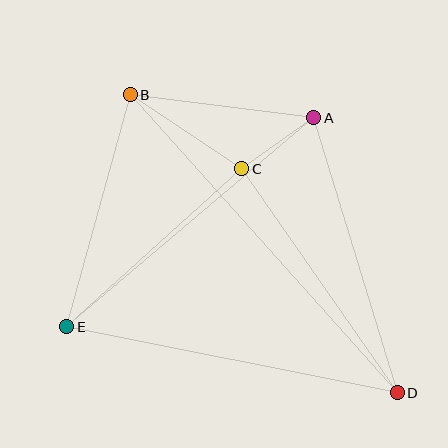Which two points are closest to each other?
Points A and C are closest to each other.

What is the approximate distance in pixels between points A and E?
The distance between A and E is approximately 324 pixels.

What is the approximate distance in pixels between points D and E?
The distance between D and E is approximately 337 pixels.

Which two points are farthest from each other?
Points B and D are farthest from each other.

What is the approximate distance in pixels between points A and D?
The distance between A and D is approximately 287 pixels.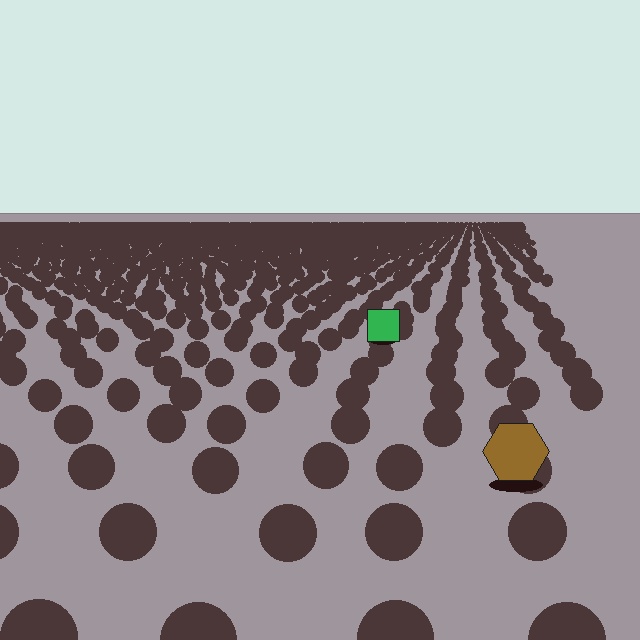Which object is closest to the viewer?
The brown hexagon is closest. The texture marks near it are larger and more spread out.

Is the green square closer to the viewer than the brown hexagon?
No. The brown hexagon is closer — you can tell from the texture gradient: the ground texture is coarser near it.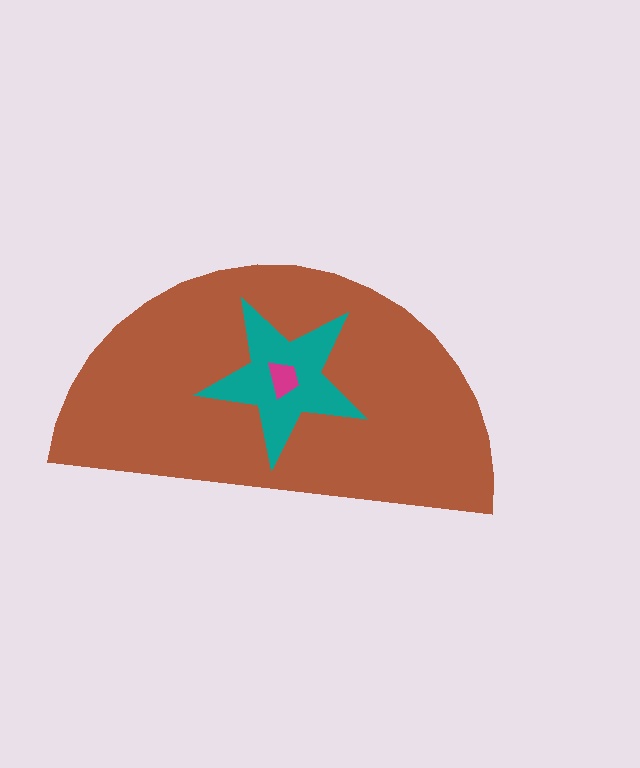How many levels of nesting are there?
3.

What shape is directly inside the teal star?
The magenta trapezoid.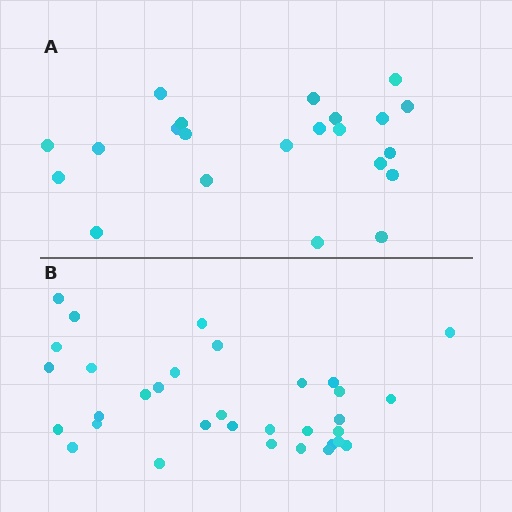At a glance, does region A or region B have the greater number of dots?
Region B (the bottom region) has more dots.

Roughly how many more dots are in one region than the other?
Region B has roughly 12 or so more dots than region A.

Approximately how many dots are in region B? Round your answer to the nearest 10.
About 30 dots. (The exact count is 33, which rounds to 30.)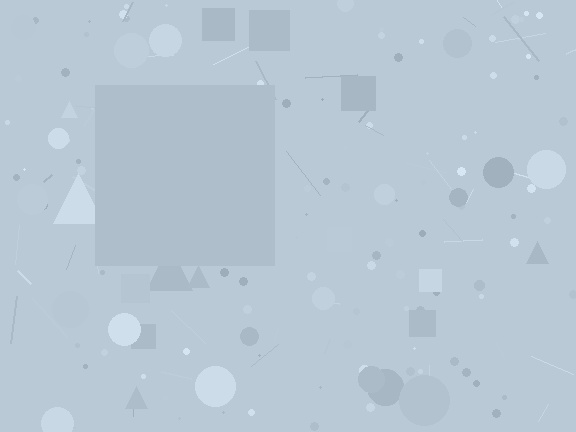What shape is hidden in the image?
A square is hidden in the image.